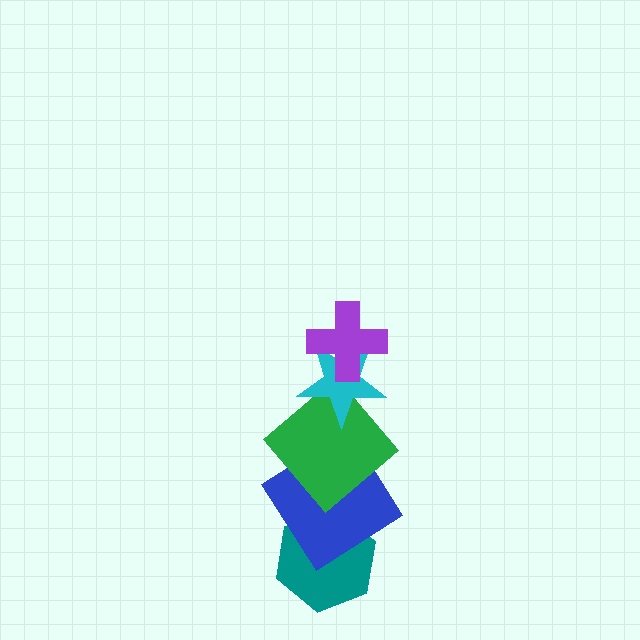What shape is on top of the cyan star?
The purple cross is on top of the cyan star.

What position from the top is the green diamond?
The green diamond is 3rd from the top.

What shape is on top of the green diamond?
The cyan star is on top of the green diamond.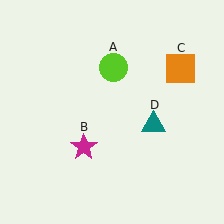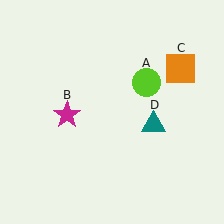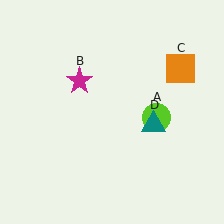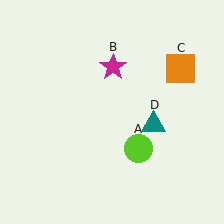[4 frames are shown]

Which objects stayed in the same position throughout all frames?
Orange square (object C) and teal triangle (object D) remained stationary.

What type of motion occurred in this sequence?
The lime circle (object A), magenta star (object B) rotated clockwise around the center of the scene.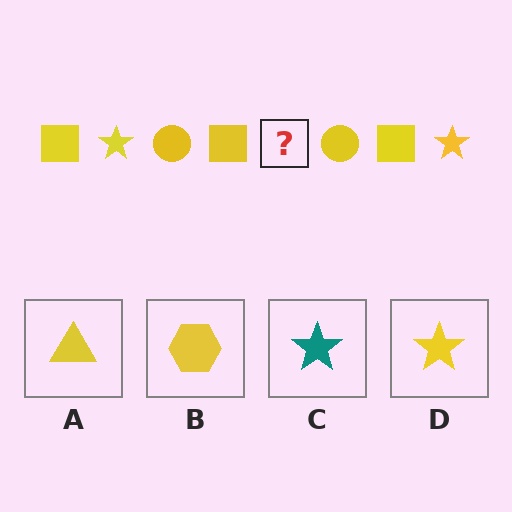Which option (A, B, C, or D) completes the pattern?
D.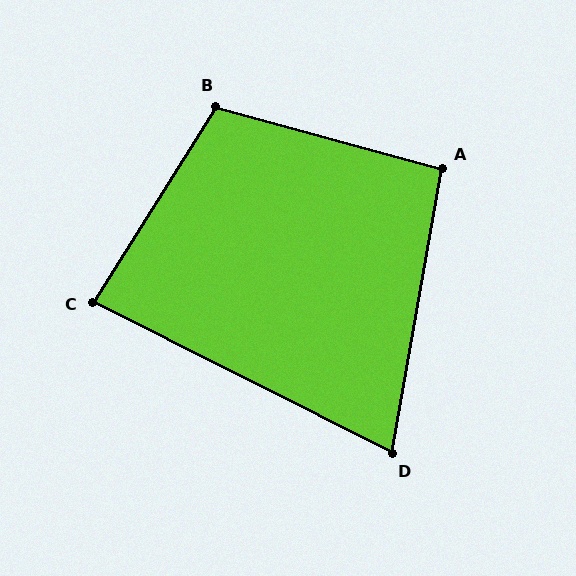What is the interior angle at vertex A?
Approximately 95 degrees (obtuse).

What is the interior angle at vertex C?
Approximately 85 degrees (acute).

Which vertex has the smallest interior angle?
D, at approximately 73 degrees.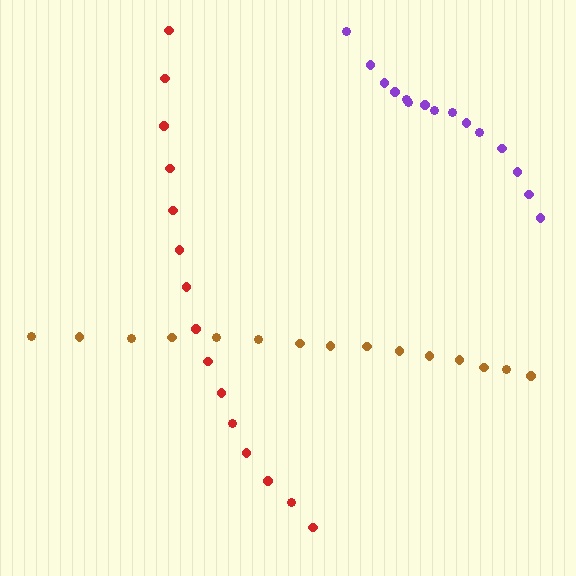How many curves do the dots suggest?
There are 3 distinct paths.